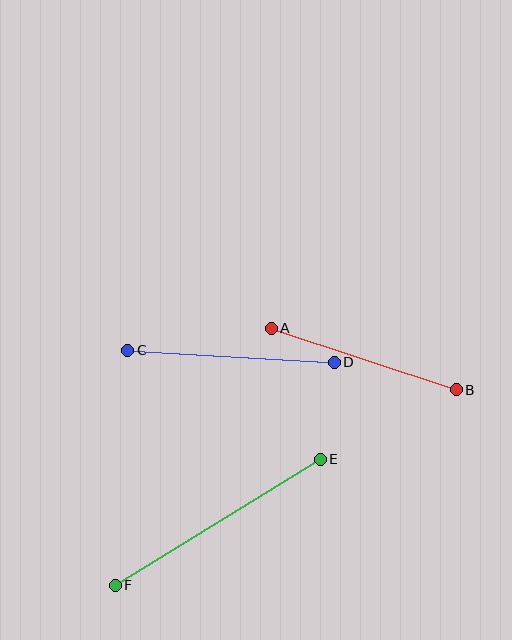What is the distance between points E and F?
The distance is approximately 240 pixels.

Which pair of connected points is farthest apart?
Points E and F are farthest apart.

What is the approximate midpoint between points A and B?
The midpoint is at approximately (364, 359) pixels.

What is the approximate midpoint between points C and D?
The midpoint is at approximately (231, 356) pixels.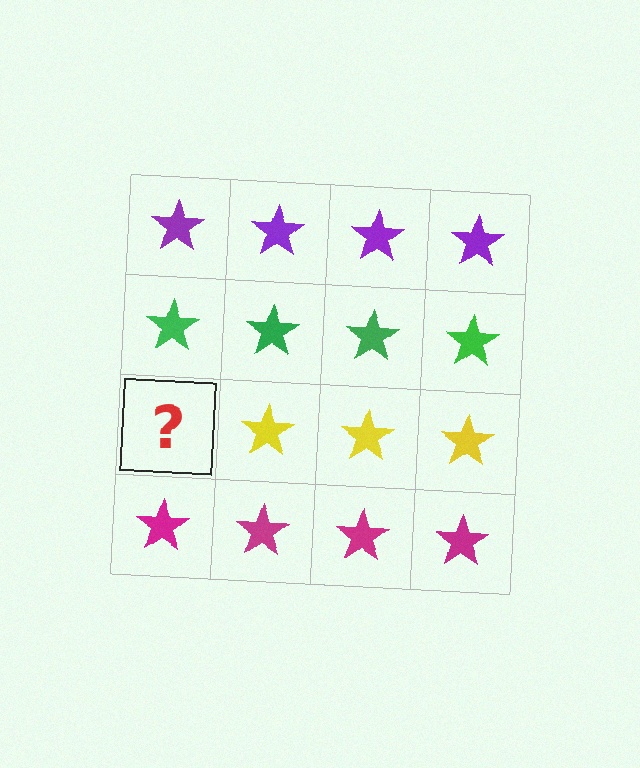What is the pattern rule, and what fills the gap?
The rule is that each row has a consistent color. The gap should be filled with a yellow star.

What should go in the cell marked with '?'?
The missing cell should contain a yellow star.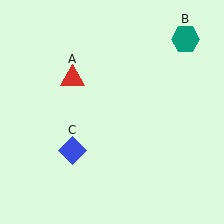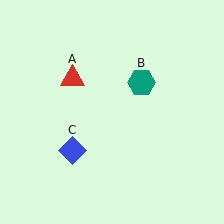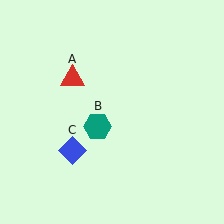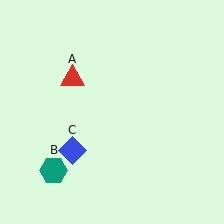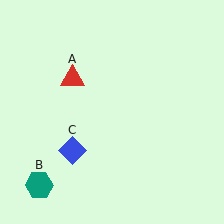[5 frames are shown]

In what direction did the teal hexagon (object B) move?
The teal hexagon (object B) moved down and to the left.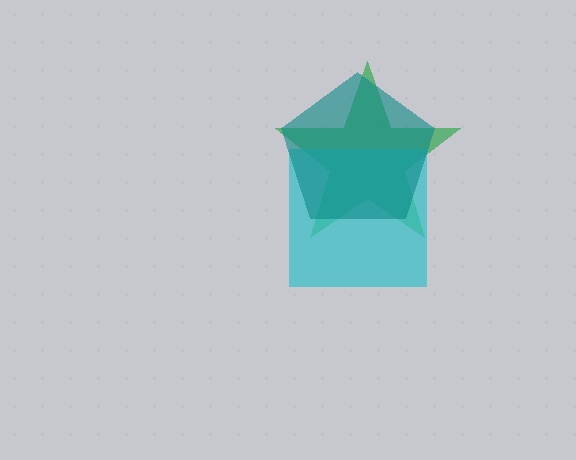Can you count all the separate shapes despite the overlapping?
Yes, there are 3 separate shapes.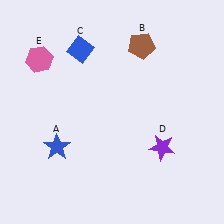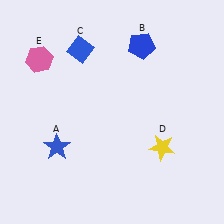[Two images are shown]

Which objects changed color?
B changed from brown to blue. D changed from purple to yellow.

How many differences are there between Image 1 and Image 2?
There are 2 differences between the two images.